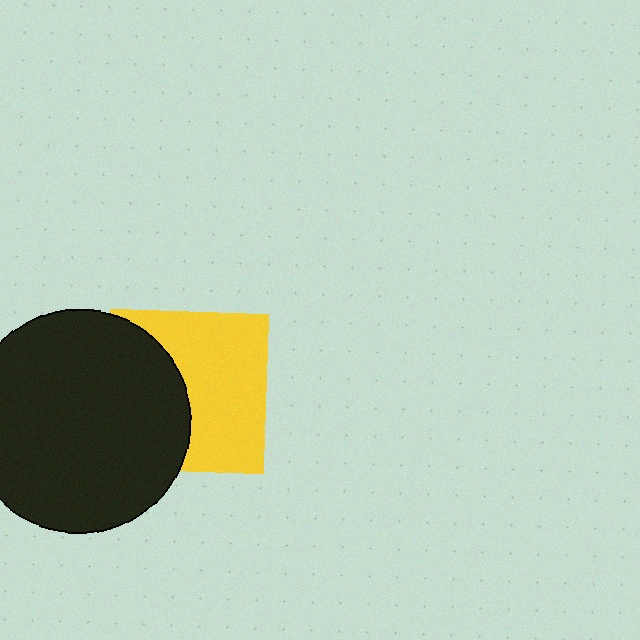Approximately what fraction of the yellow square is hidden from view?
Roughly 42% of the yellow square is hidden behind the black circle.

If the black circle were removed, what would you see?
You would see the complete yellow square.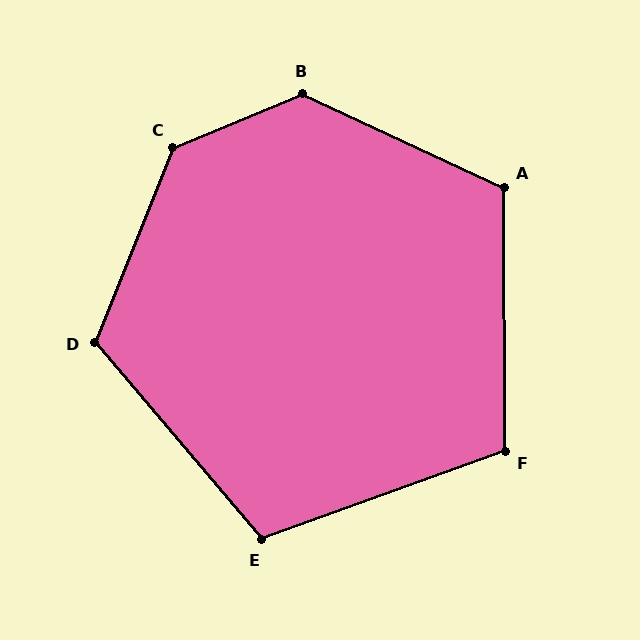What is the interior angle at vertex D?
Approximately 118 degrees (obtuse).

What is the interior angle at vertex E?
Approximately 111 degrees (obtuse).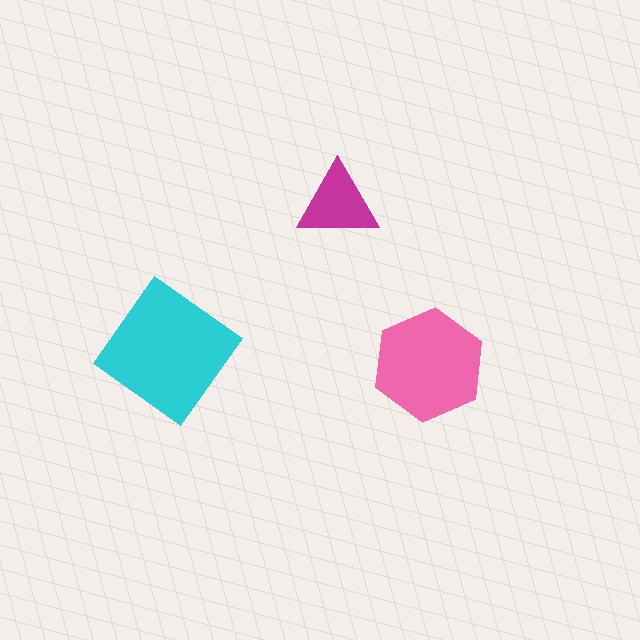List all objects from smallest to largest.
The magenta triangle, the pink hexagon, the cyan diamond.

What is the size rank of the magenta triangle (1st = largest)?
3rd.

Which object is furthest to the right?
The pink hexagon is rightmost.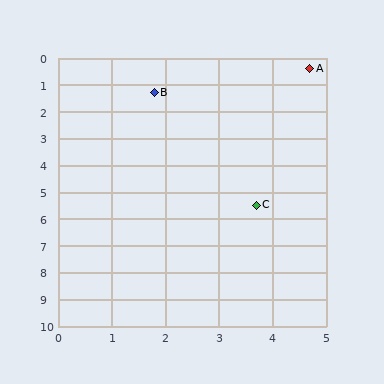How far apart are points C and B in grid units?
Points C and B are about 4.6 grid units apart.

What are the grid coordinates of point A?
Point A is at approximately (4.7, 0.4).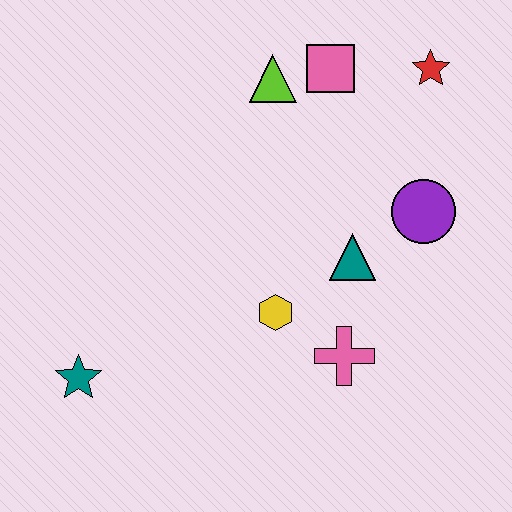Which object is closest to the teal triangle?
The purple circle is closest to the teal triangle.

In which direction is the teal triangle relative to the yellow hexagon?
The teal triangle is to the right of the yellow hexagon.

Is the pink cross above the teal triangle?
No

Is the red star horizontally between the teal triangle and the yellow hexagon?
No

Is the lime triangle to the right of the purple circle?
No